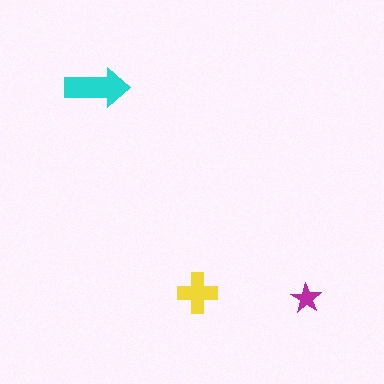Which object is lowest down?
The magenta star is bottommost.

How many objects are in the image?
There are 3 objects in the image.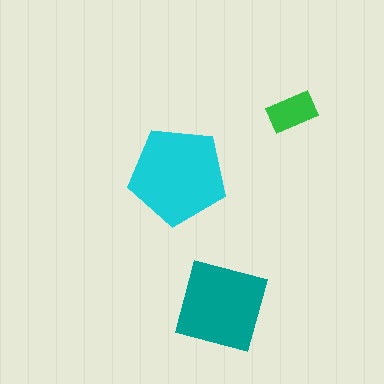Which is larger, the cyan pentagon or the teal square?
The cyan pentagon.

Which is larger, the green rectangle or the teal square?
The teal square.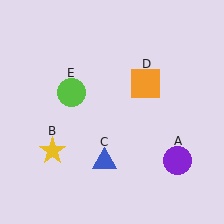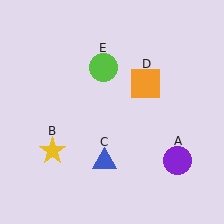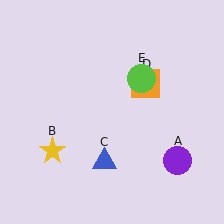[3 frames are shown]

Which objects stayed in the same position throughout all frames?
Purple circle (object A) and yellow star (object B) and blue triangle (object C) and orange square (object D) remained stationary.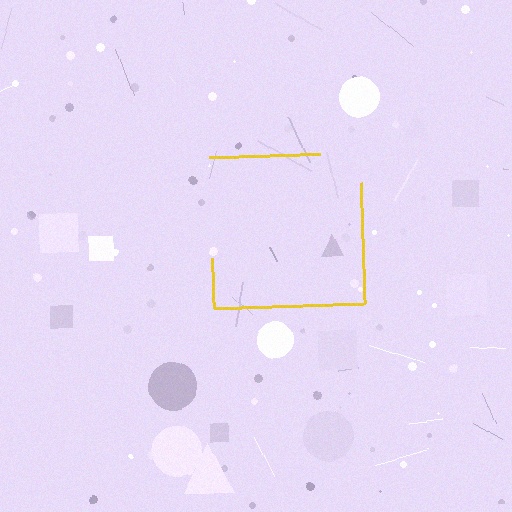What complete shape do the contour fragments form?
The contour fragments form a square.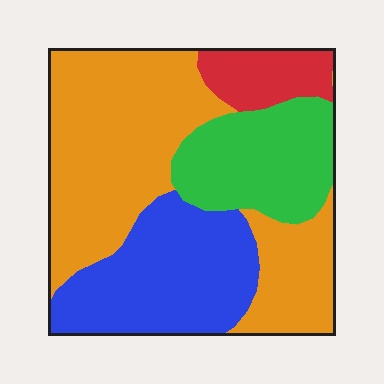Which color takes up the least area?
Red, at roughly 10%.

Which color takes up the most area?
Orange, at roughly 45%.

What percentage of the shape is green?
Green covers about 20% of the shape.